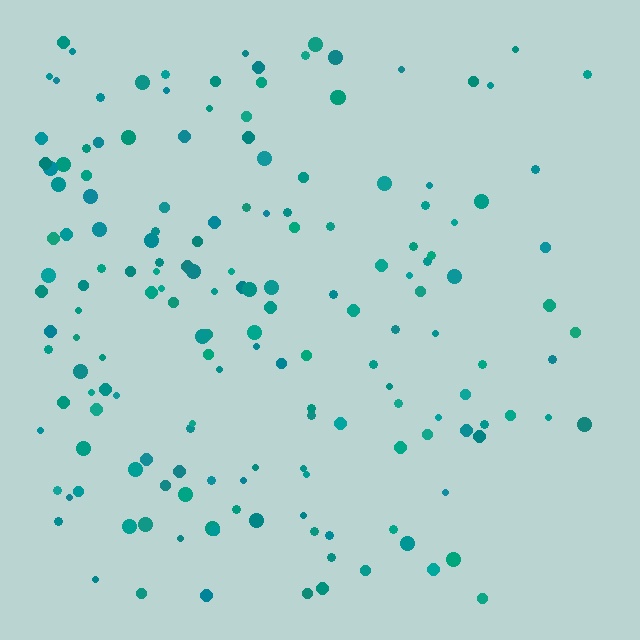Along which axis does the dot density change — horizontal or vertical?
Horizontal.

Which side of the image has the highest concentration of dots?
The left.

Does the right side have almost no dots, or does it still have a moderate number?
Still a moderate number, just noticeably fewer than the left.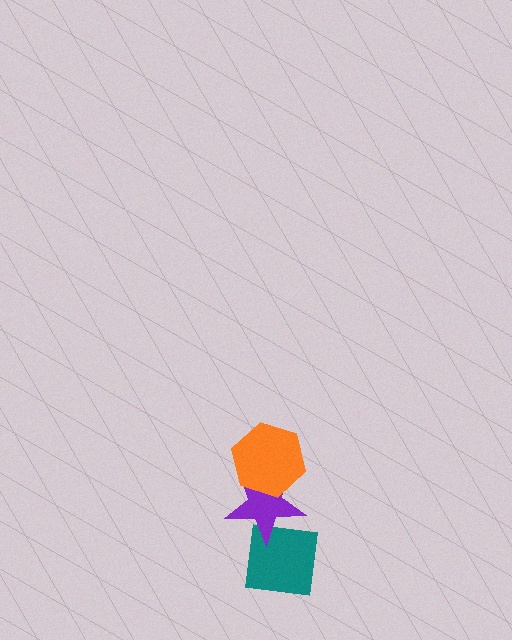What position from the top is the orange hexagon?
The orange hexagon is 1st from the top.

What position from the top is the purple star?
The purple star is 2nd from the top.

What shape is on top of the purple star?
The orange hexagon is on top of the purple star.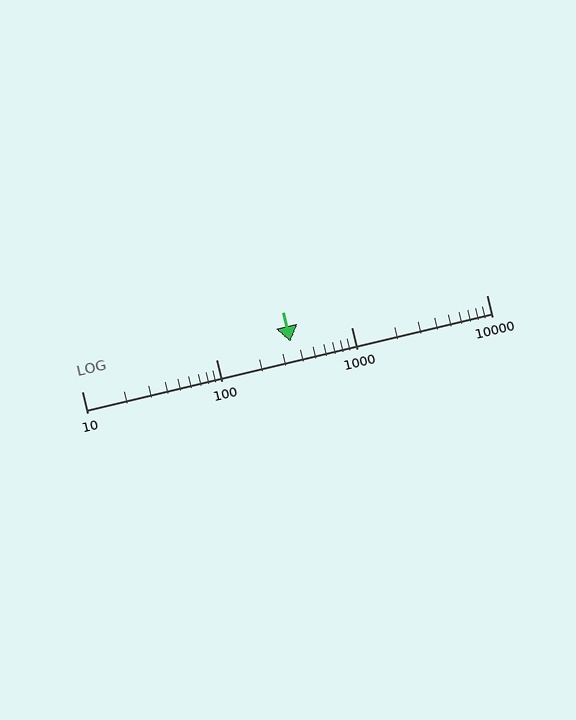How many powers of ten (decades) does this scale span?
The scale spans 3 decades, from 10 to 10000.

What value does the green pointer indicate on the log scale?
The pointer indicates approximately 350.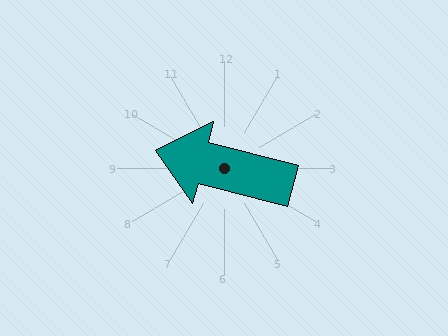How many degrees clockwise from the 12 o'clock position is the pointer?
Approximately 284 degrees.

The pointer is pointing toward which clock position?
Roughly 9 o'clock.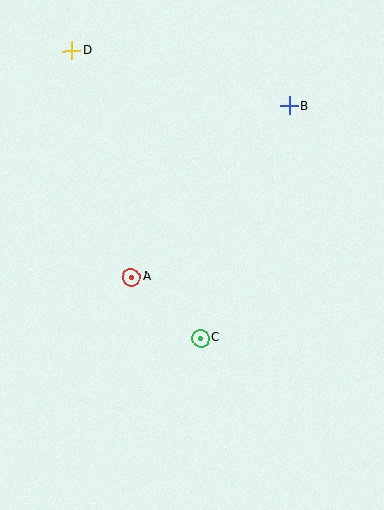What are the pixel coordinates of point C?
Point C is at (201, 338).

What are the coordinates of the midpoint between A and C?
The midpoint between A and C is at (166, 308).